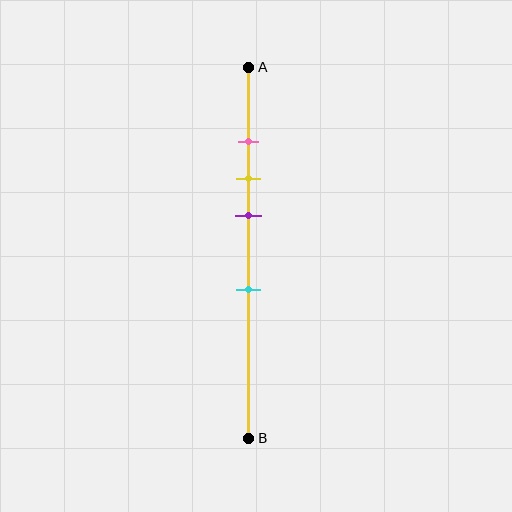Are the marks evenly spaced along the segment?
No, the marks are not evenly spaced.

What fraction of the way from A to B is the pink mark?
The pink mark is approximately 20% (0.2) of the way from A to B.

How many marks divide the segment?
There are 4 marks dividing the segment.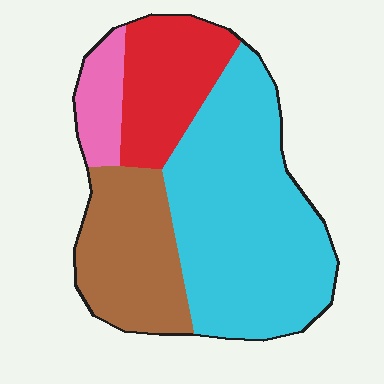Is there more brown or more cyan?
Cyan.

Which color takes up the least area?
Pink, at roughly 10%.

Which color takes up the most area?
Cyan, at roughly 50%.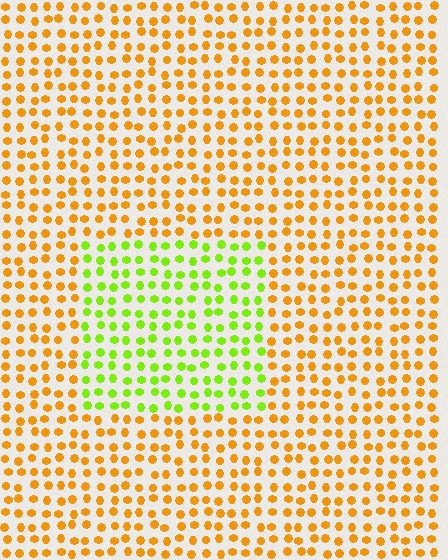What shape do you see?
I see a rectangle.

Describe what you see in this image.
The image is filled with small orange elements in a uniform arrangement. A rectangle-shaped region is visible where the elements are tinted to a slightly different hue, forming a subtle color boundary.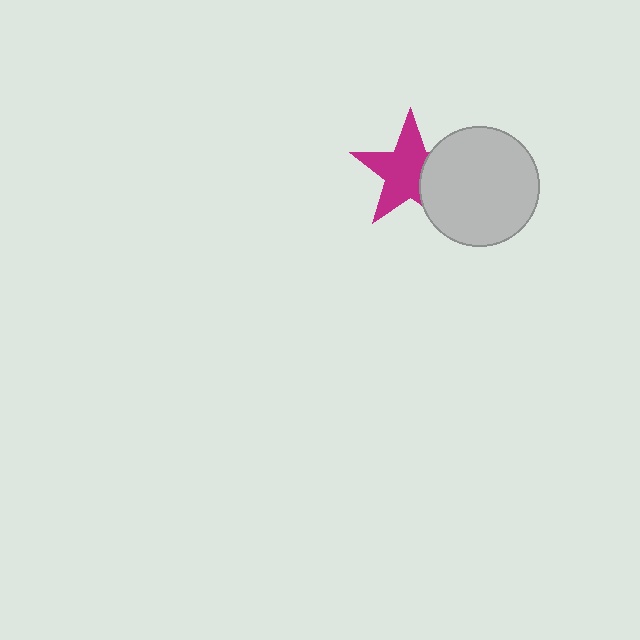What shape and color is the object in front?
The object in front is a light gray circle.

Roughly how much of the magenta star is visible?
Most of it is visible (roughly 69%).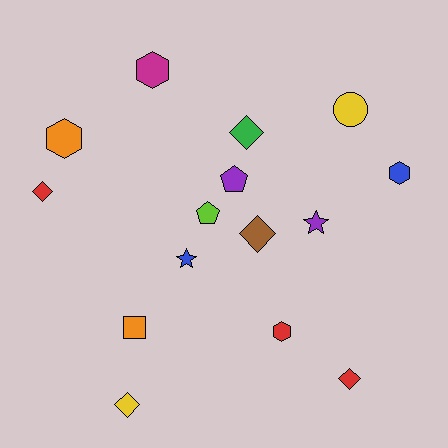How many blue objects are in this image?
There are 2 blue objects.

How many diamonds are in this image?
There are 5 diamonds.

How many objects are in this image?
There are 15 objects.